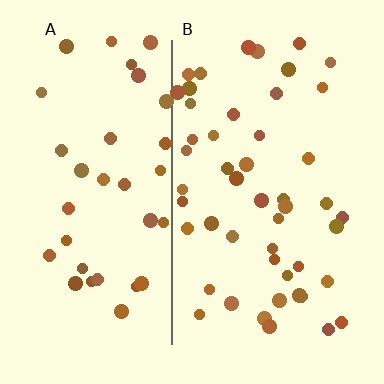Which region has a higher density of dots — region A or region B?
B (the right).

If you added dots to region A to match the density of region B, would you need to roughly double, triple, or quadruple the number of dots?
Approximately double.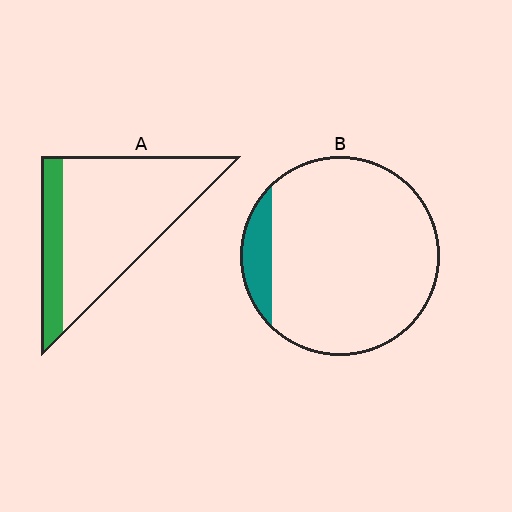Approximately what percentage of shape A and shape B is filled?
A is approximately 20% and B is approximately 10%.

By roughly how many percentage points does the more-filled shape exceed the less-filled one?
By roughly 10 percentage points (A over B).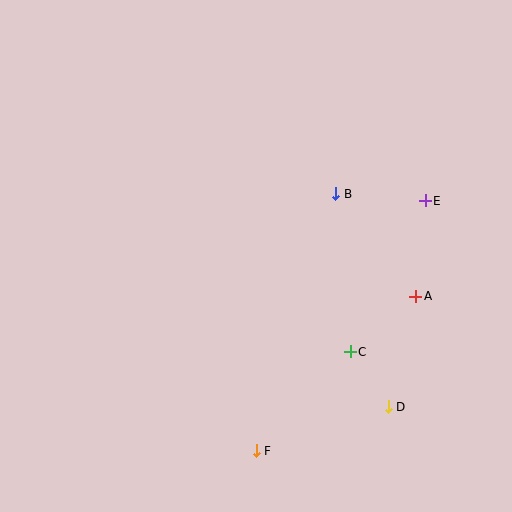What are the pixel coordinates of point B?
Point B is at (336, 194).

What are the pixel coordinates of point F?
Point F is at (256, 451).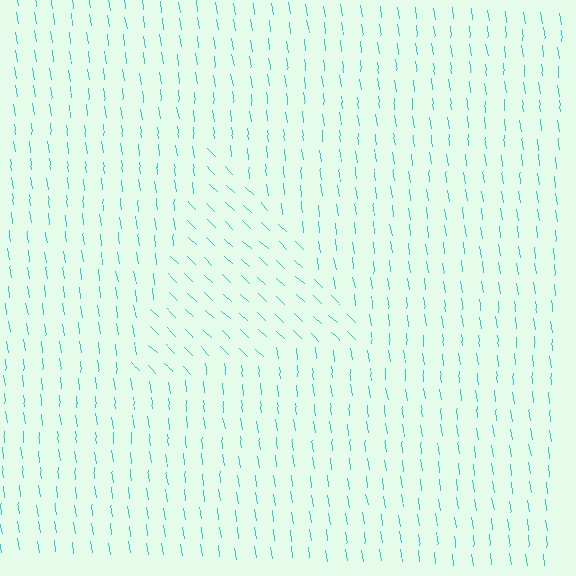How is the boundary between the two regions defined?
The boundary is defined purely by a change in line orientation (approximately 38 degrees difference). All lines are the same color and thickness.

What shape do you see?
I see a triangle.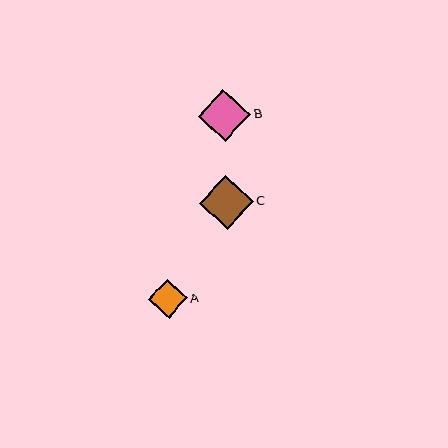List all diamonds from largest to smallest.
From largest to smallest: C, B, A.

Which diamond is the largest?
Diamond C is the largest with a size of approximately 54 pixels.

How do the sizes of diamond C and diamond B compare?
Diamond C and diamond B are approximately the same size.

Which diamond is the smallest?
Diamond A is the smallest with a size of approximately 39 pixels.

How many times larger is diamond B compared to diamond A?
Diamond B is approximately 1.4 times the size of diamond A.